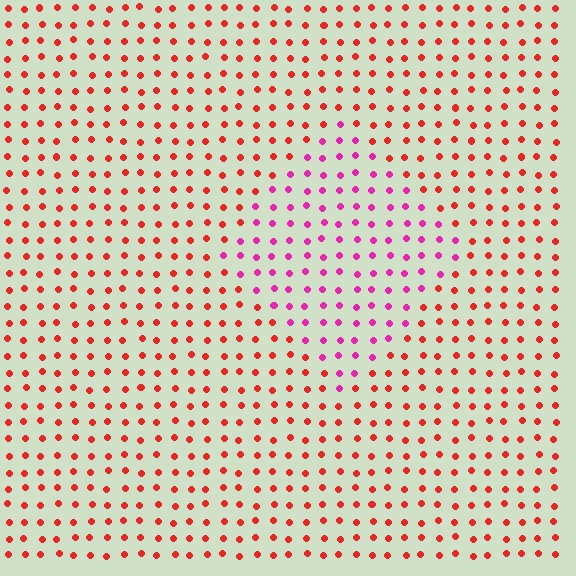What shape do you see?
I see a diamond.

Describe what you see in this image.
The image is filled with small red elements in a uniform arrangement. A diamond-shaped region is visible where the elements are tinted to a slightly different hue, forming a subtle color boundary.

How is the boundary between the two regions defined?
The boundary is defined purely by a slight shift in hue (about 43 degrees). Spacing, size, and orientation are identical on both sides.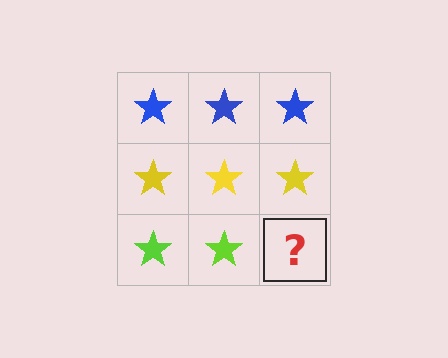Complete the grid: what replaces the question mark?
The question mark should be replaced with a lime star.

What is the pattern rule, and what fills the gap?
The rule is that each row has a consistent color. The gap should be filled with a lime star.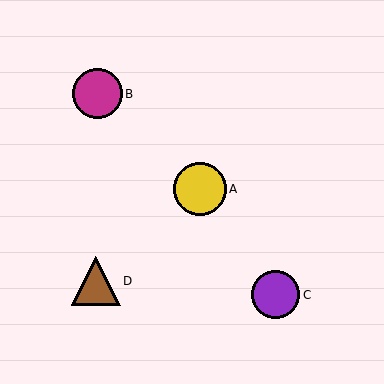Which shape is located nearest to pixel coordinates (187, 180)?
The yellow circle (labeled A) at (200, 189) is nearest to that location.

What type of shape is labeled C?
Shape C is a purple circle.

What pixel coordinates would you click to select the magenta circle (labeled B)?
Click at (97, 94) to select the magenta circle B.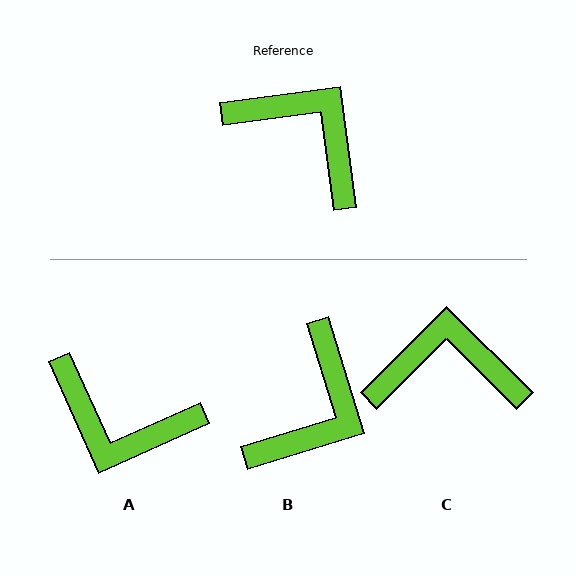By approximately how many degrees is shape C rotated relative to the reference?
Approximately 38 degrees counter-clockwise.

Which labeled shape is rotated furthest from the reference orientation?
A, about 164 degrees away.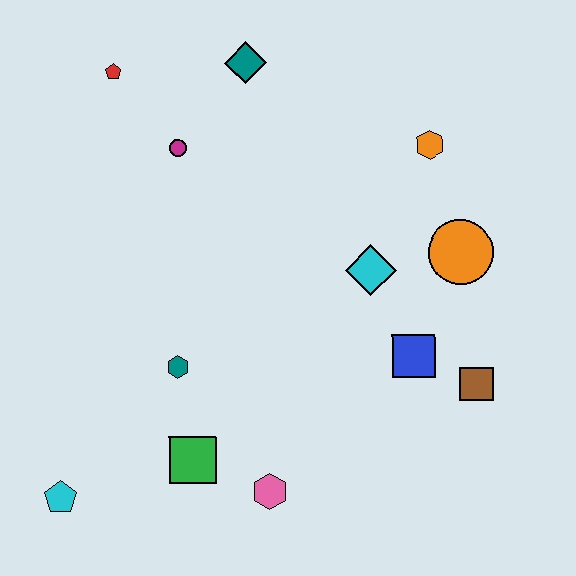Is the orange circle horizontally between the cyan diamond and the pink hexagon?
No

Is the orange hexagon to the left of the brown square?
Yes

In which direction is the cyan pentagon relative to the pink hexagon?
The cyan pentagon is to the left of the pink hexagon.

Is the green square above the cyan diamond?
No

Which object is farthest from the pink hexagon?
The red pentagon is farthest from the pink hexagon.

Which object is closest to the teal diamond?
The magenta circle is closest to the teal diamond.